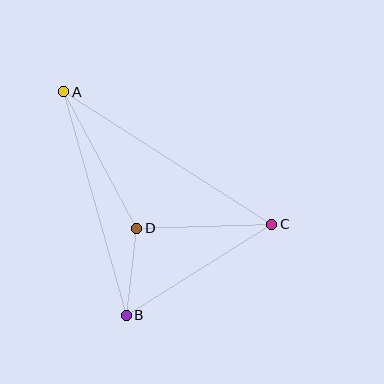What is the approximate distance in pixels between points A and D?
The distance between A and D is approximately 155 pixels.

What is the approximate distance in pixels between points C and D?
The distance between C and D is approximately 135 pixels.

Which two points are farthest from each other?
Points A and C are farthest from each other.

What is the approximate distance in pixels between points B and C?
The distance between B and C is approximately 172 pixels.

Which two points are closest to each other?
Points B and D are closest to each other.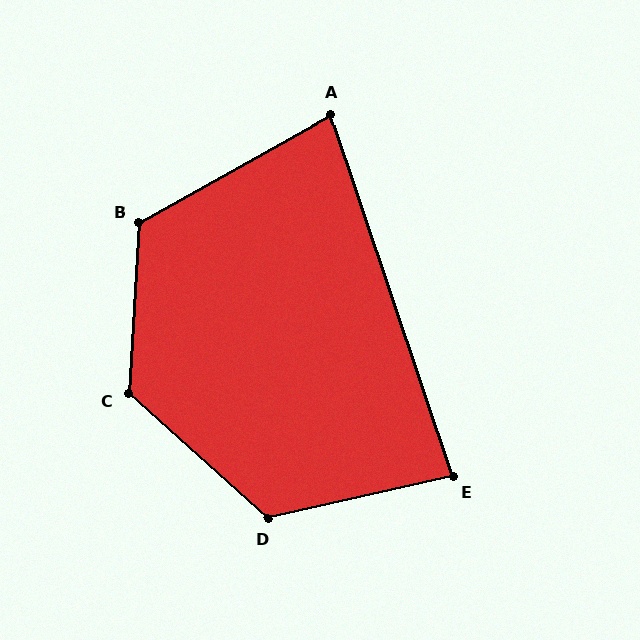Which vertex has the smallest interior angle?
A, at approximately 79 degrees.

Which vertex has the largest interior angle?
C, at approximately 128 degrees.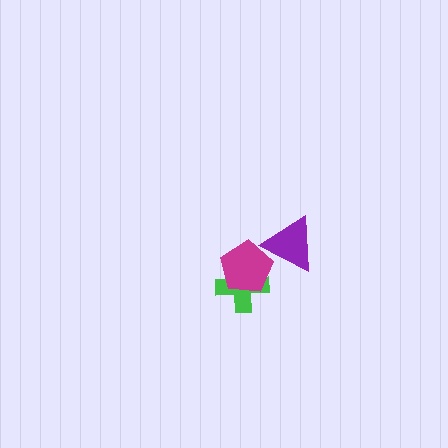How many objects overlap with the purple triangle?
1 object overlaps with the purple triangle.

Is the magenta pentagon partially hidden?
Yes, it is partially covered by another shape.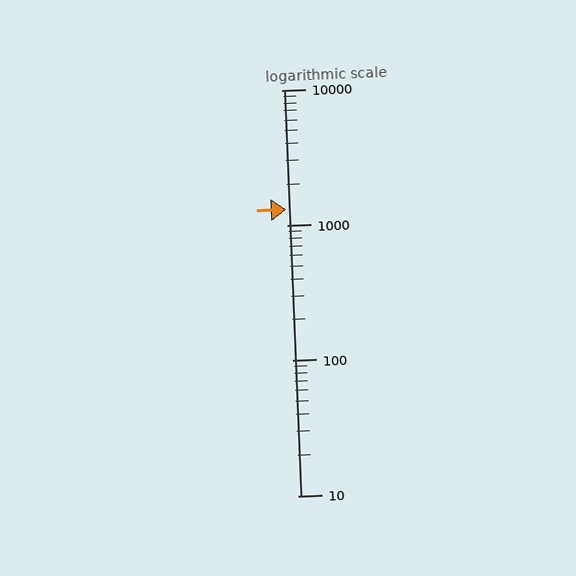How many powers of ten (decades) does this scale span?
The scale spans 3 decades, from 10 to 10000.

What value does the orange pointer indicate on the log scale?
The pointer indicates approximately 1300.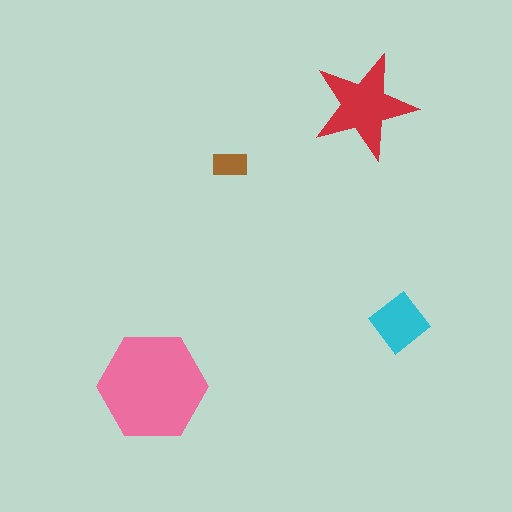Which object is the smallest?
The brown rectangle.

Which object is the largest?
The pink hexagon.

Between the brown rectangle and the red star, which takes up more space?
The red star.